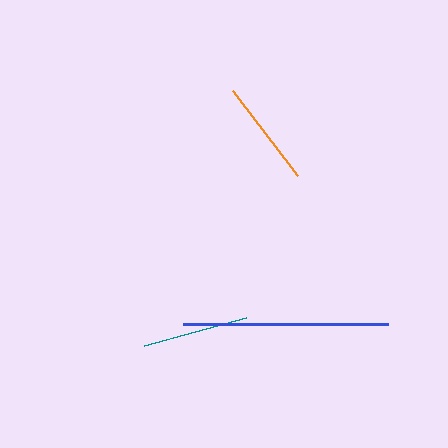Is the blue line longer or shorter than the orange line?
The blue line is longer than the orange line.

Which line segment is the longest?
The blue line is the longest at approximately 205 pixels.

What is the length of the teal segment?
The teal segment is approximately 106 pixels long.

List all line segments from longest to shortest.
From longest to shortest: blue, orange, teal.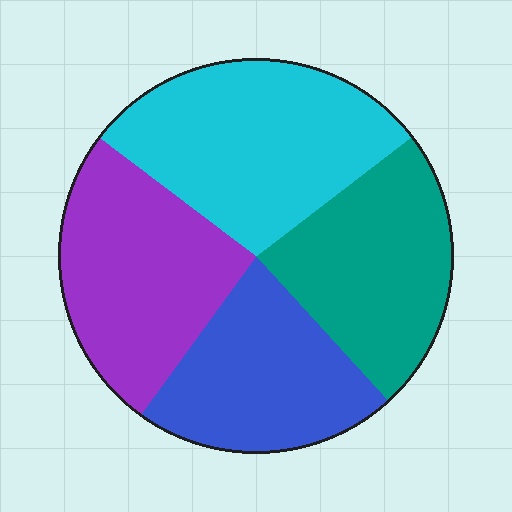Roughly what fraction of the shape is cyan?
Cyan takes up between a quarter and a half of the shape.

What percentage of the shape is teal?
Teal takes up about one quarter (1/4) of the shape.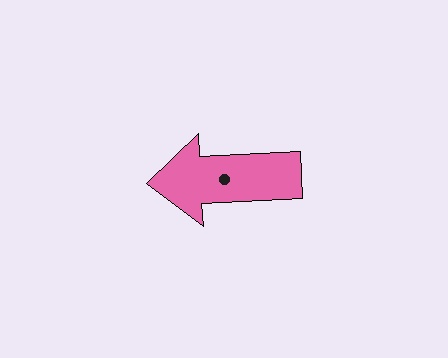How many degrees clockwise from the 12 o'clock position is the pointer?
Approximately 267 degrees.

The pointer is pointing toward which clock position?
Roughly 9 o'clock.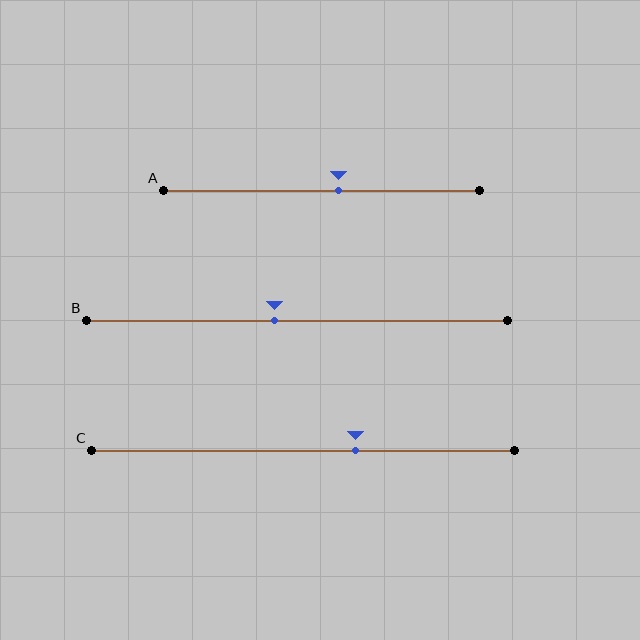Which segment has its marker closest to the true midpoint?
Segment A has its marker closest to the true midpoint.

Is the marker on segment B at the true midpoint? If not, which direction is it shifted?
No, the marker on segment B is shifted to the left by about 5% of the segment length.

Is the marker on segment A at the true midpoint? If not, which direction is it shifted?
No, the marker on segment A is shifted to the right by about 5% of the segment length.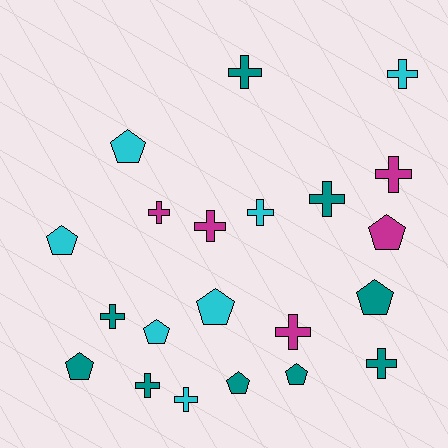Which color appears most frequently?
Teal, with 9 objects.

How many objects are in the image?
There are 21 objects.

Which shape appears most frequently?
Cross, with 12 objects.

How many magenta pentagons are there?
There is 1 magenta pentagon.